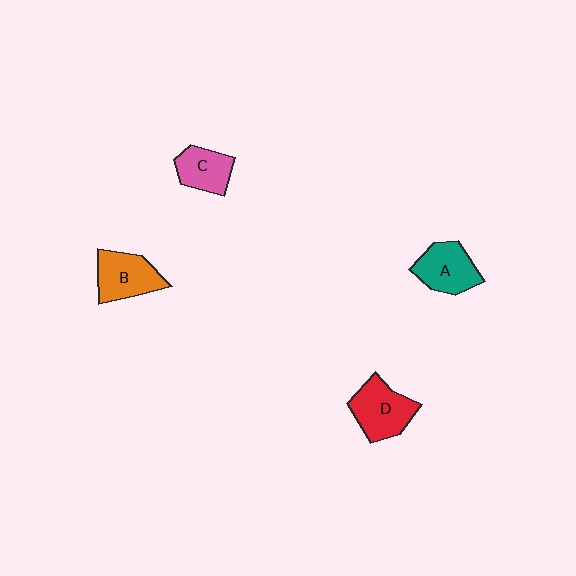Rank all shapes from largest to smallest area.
From largest to smallest: D (red), B (orange), A (teal), C (pink).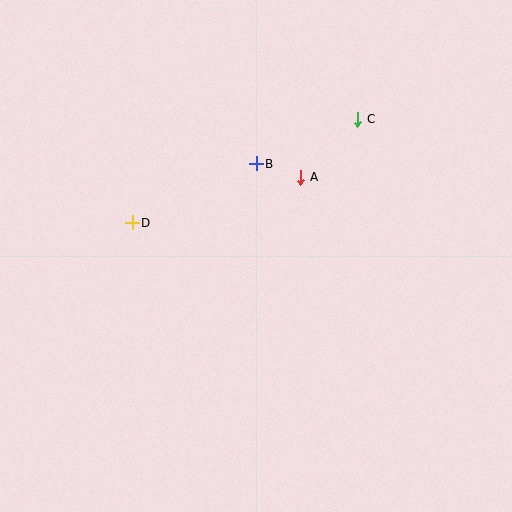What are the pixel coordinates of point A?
Point A is at (301, 177).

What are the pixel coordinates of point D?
Point D is at (132, 223).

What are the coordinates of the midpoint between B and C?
The midpoint between B and C is at (307, 142).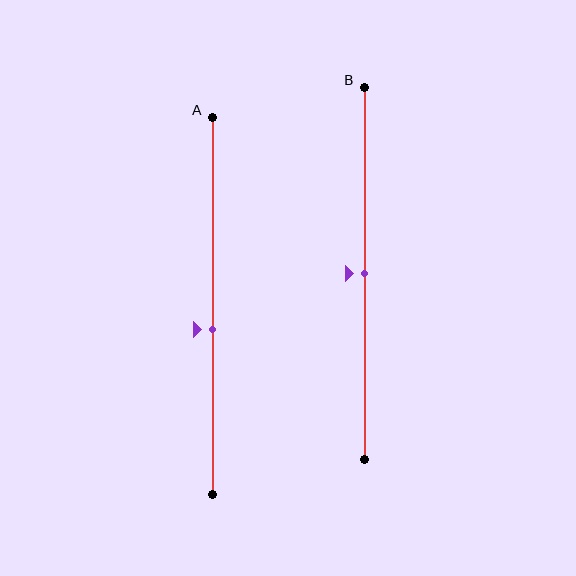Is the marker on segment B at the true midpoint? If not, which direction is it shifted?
Yes, the marker on segment B is at the true midpoint.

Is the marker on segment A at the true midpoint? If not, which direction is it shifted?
No, the marker on segment A is shifted downward by about 6% of the segment length.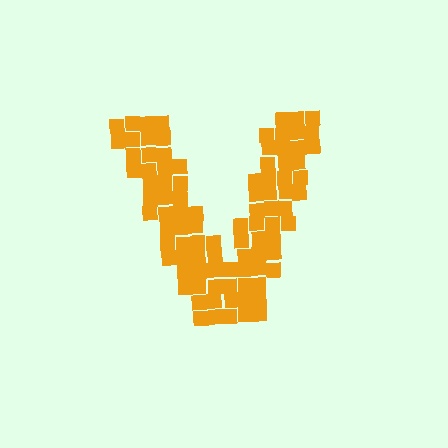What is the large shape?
The large shape is the letter V.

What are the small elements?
The small elements are squares.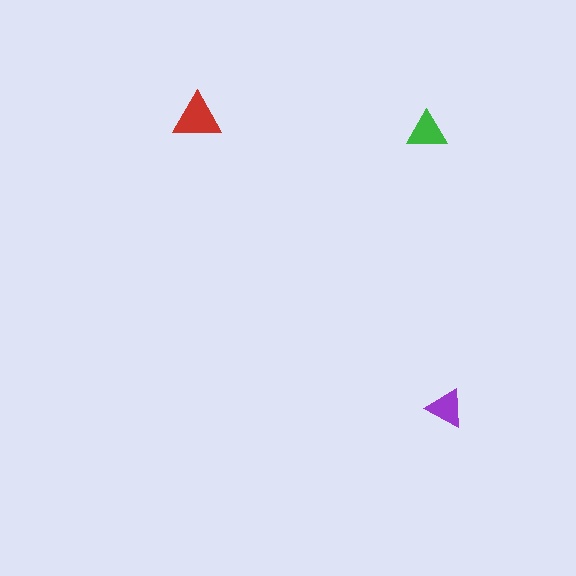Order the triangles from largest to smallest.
the red one, the green one, the purple one.